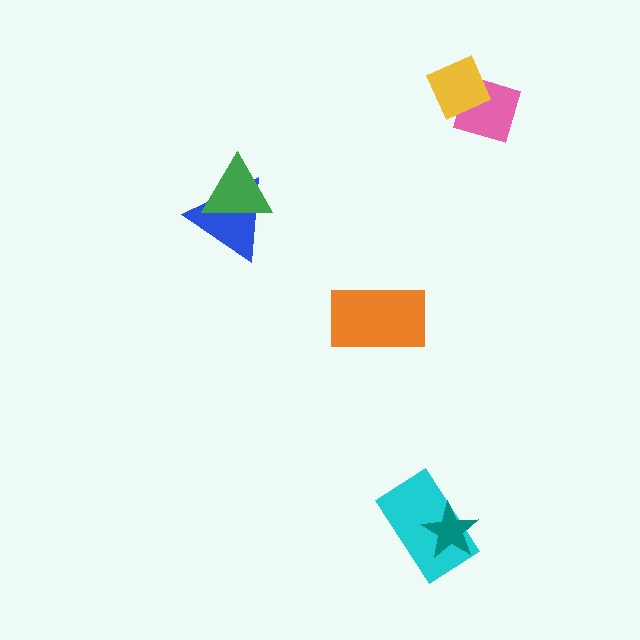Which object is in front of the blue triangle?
The green triangle is in front of the blue triangle.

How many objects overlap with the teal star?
1 object overlaps with the teal star.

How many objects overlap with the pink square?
1 object overlaps with the pink square.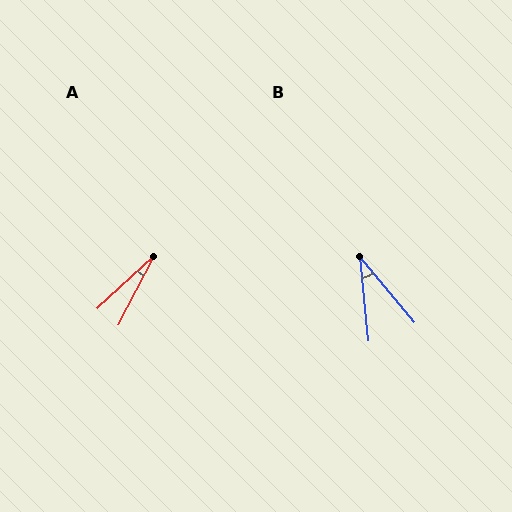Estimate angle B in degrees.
Approximately 34 degrees.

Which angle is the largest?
B, at approximately 34 degrees.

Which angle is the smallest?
A, at approximately 20 degrees.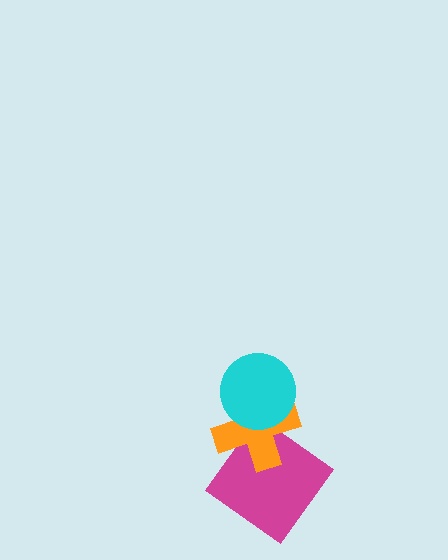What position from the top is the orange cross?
The orange cross is 2nd from the top.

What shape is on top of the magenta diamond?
The orange cross is on top of the magenta diamond.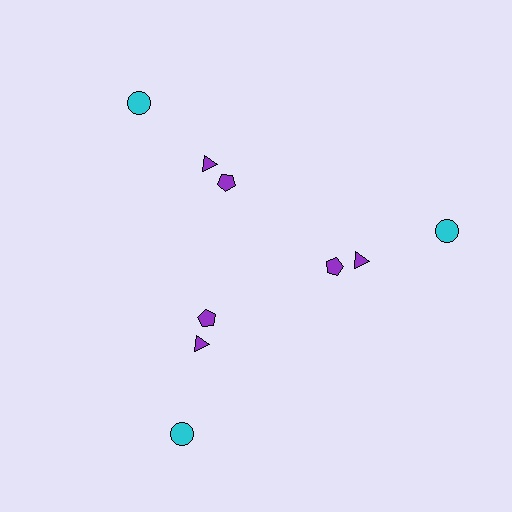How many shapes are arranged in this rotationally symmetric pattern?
There are 9 shapes, arranged in 3 groups of 3.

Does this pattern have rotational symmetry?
Yes, this pattern has 3-fold rotational symmetry. It looks the same after rotating 120 degrees around the center.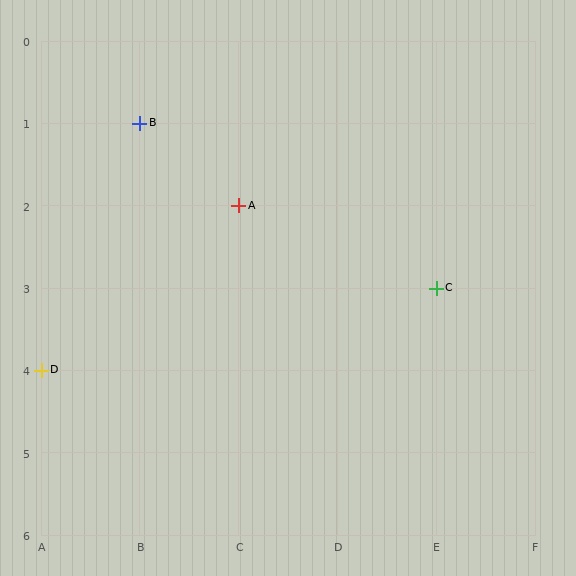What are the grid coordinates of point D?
Point D is at grid coordinates (A, 4).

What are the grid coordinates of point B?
Point B is at grid coordinates (B, 1).